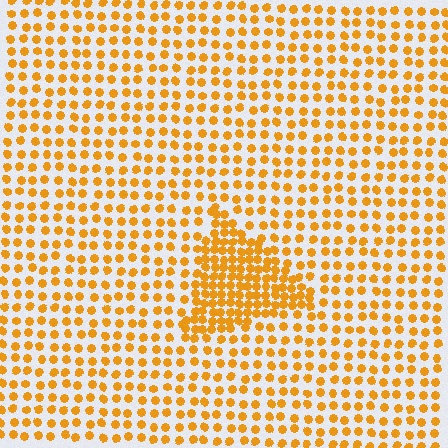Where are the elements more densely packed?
The elements are more densely packed inside the triangle boundary.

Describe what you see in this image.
The image contains small orange elements arranged at two different densities. A triangle-shaped region is visible where the elements are more densely packed than the surrounding area.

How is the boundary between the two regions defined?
The boundary is defined by a change in element density (approximately 2.1x ratio). All elements are the same color, size, and shape.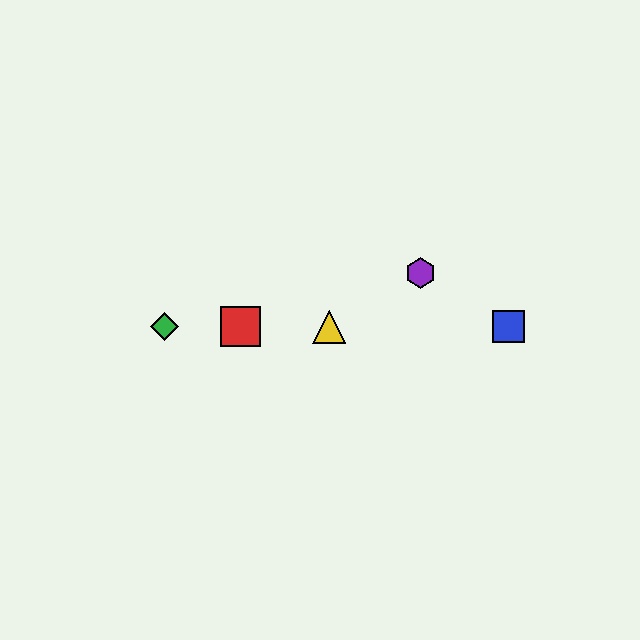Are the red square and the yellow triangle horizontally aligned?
Yes, both are at y≈327.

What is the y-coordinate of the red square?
The red square is at y≈327.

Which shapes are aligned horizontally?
The red square, the blue square, the green diamond, the yellow triangle are aligned horizontally.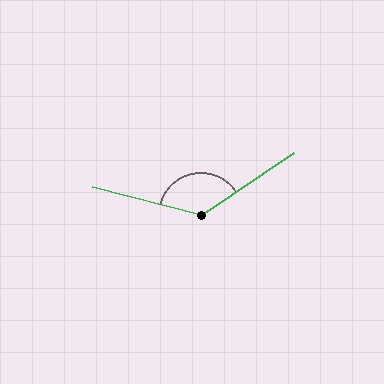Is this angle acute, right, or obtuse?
It is obtuse.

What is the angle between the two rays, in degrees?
Approximately 132 degrees.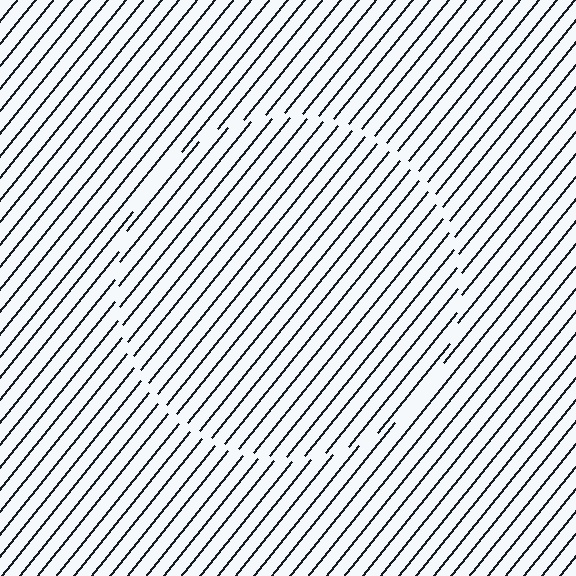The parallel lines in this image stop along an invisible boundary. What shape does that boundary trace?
An illusory circle. The interior of the shape contains the same grating, shifted by half a period — the contour is defined by the phase discontinuity where line-ends from the inner and outer gratings abut.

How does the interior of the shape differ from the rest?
The interior of the shape contains the same grating, shifted by half a period — the contour is defined by the phase discontinuity where line-ends from the inner and outer gratings abut.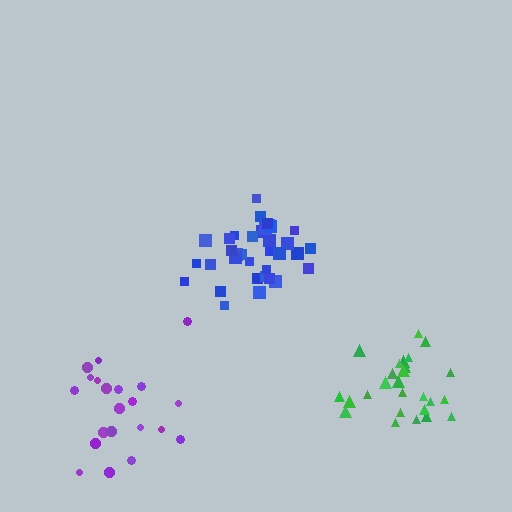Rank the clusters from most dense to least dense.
blue, green, purple.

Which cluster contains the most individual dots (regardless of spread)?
Blue (35).